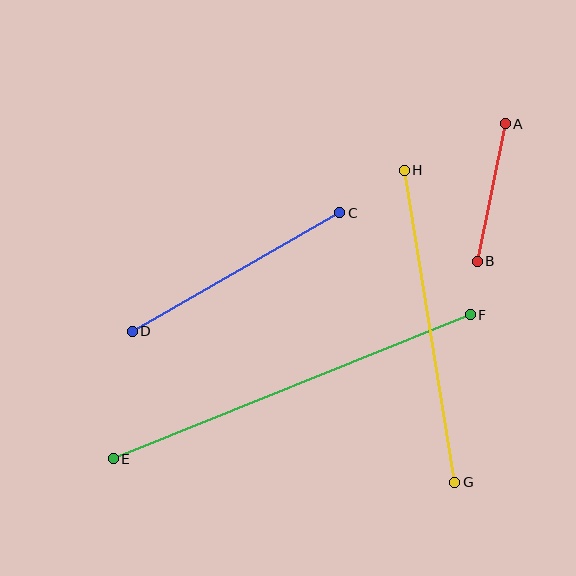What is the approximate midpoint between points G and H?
The midpoint is at approximately (429, 326) pixels.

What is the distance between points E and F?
The distance is approximately 385 pixels.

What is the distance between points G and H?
The distance is approximately 316 pixels.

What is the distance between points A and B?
The distance is approximately 141 pixels.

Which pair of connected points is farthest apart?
Points E and F are farthest apart.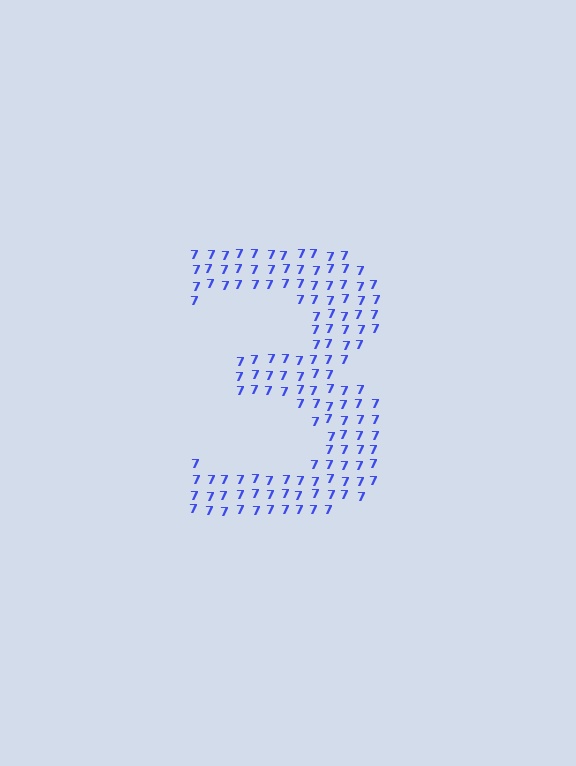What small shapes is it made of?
It is made of small digit 7's.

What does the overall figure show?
The overall figure shows the digit 3.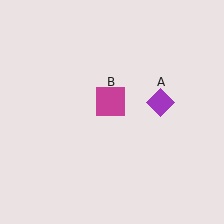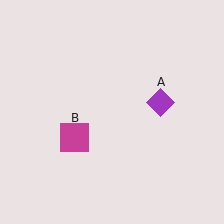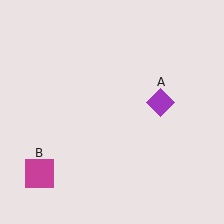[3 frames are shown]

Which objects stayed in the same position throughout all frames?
Purple diamond (object A) remained stationary.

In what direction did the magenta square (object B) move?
The magenta square (object B) moved down and to the left.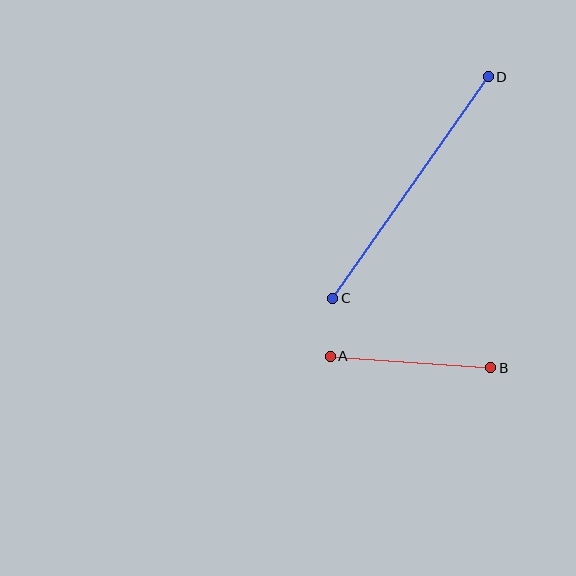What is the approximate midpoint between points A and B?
The midpoint is at approximately (410, 362) pixels.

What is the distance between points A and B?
The distance is approximately 161 pixels.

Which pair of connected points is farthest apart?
Points C and D are farthest apart.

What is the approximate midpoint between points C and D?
The midpoint is at approximately (411, 188) pixels.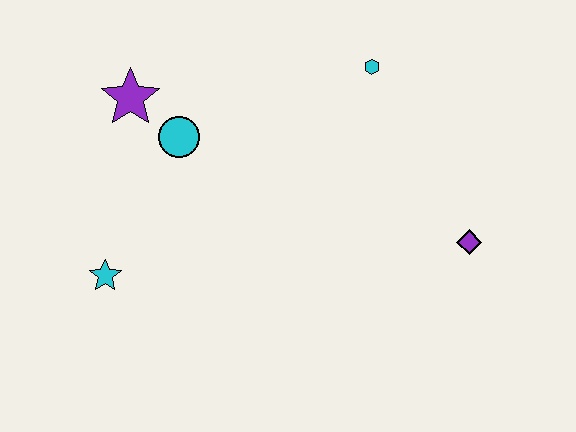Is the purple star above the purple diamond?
Yes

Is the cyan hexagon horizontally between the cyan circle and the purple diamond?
Yes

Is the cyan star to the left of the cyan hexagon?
Yes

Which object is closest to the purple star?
The cyan circle is closest to the purple star.